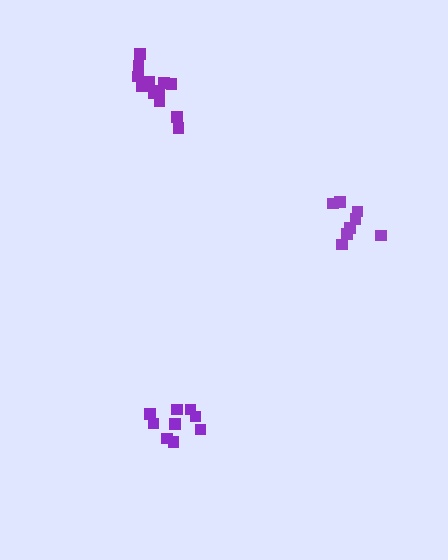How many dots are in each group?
Group 1: 10 dots, Group 2: 8 dots, Group 3: 12 dots (30 total).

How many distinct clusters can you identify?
There are 3 distinct clusters.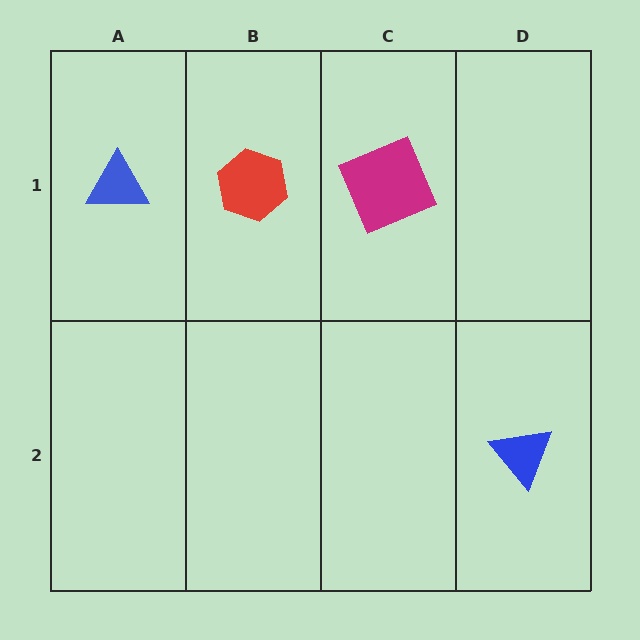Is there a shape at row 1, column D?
No, that cell is empty.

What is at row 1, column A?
A blue triangle.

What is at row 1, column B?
A red hexagon.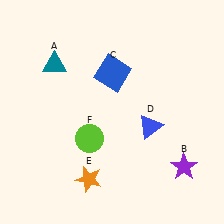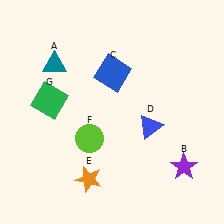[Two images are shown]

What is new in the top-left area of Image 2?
A green square (G) was added in the top-left area of Image 2.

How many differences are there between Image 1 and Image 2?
There is 1 difference between the two images.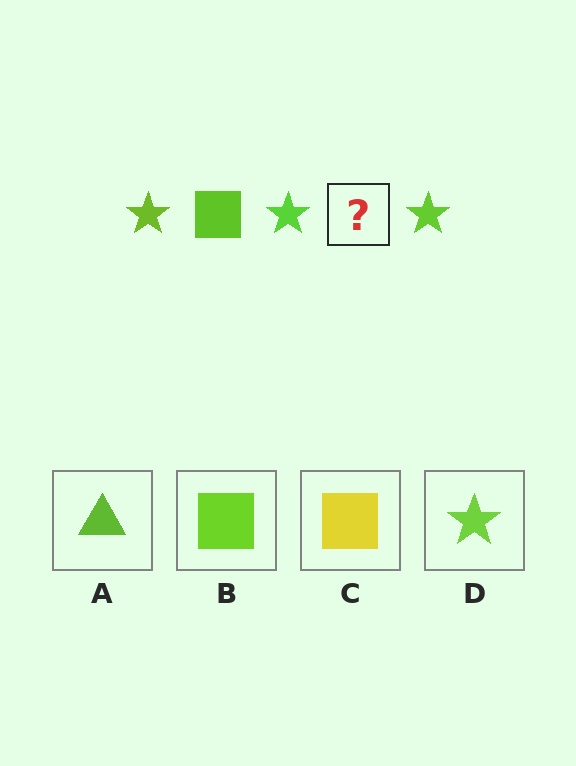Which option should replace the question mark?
Option B.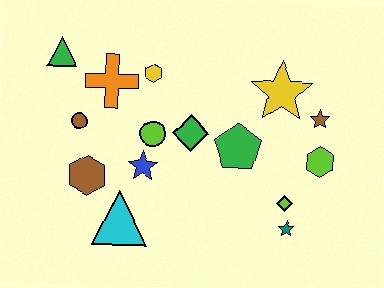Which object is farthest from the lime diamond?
The green triangle is farthest from the lime diamond.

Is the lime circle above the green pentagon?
Yes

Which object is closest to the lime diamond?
The teal star is closest to the lime diamond.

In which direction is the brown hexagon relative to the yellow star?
The brown hexagon is to the left of the yellow star.